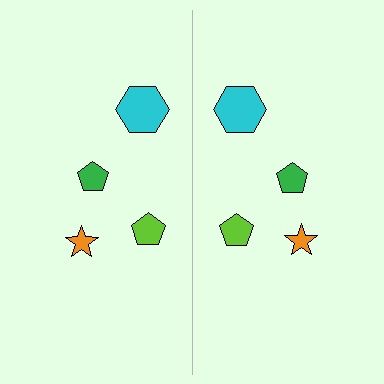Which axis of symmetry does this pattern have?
The pattern has a vertical axis of symmetry running through the center of the image.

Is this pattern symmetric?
Yes, this pattern has bilateral (reflection) symmetry.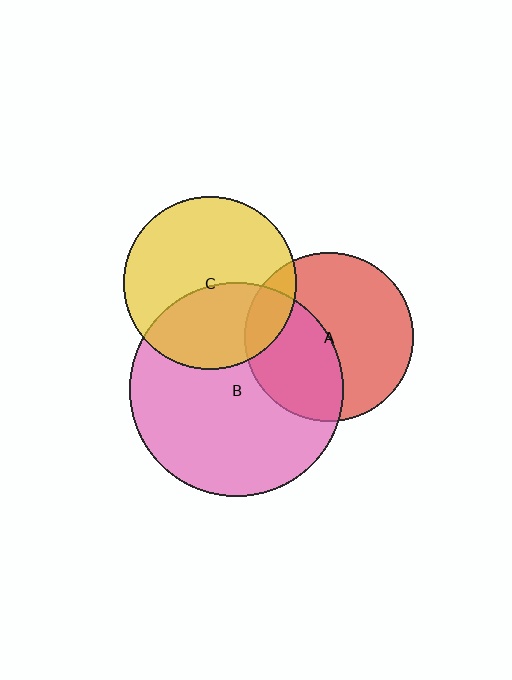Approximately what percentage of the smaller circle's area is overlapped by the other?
Approximately 40%.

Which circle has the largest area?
Circle B (pink).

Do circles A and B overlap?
Yes.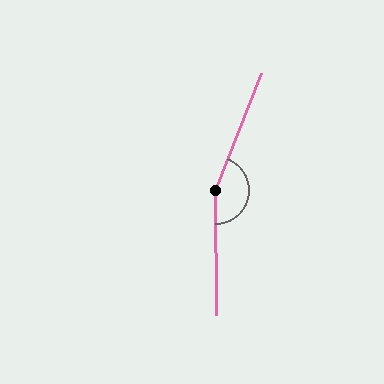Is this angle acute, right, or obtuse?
It is obtuse.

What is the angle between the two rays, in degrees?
Approximately 158 degrees.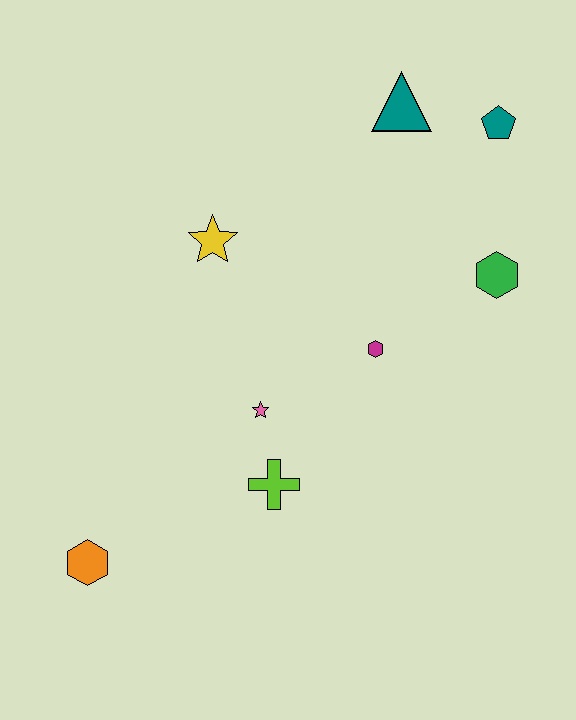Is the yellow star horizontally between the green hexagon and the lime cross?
No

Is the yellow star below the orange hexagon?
No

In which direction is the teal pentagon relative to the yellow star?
The teal pentagon is to the right of the yellow star.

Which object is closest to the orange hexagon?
The lime cross is closest to the orange hexagon.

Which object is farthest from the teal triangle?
The orange hexagon is farthest from the teal triangle.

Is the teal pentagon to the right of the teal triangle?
Yes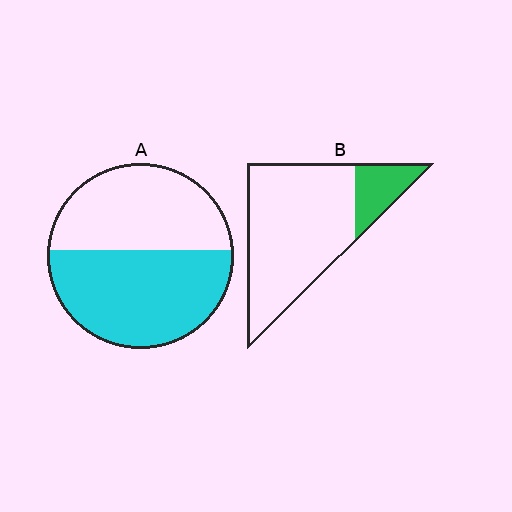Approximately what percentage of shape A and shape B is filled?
A is approximately 55% and B is approximately 20%.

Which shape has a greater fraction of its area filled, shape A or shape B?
Shape A.